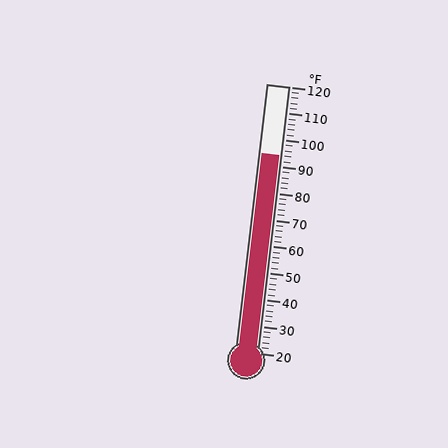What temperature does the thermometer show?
The thermometer shows approximately 94°F.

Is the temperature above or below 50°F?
The temperature is above 50°F.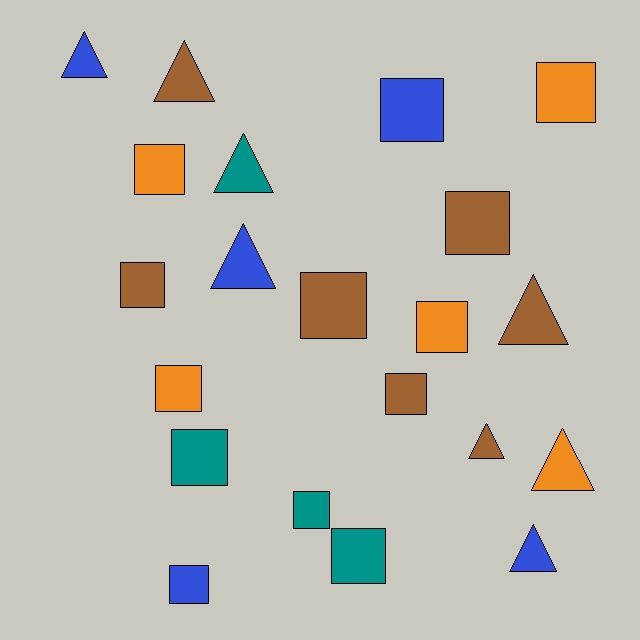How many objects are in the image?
There are 21 objects.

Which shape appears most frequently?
Square, with 13 objects.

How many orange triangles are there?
There is 1 orange triangle.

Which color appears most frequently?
Brown, with 7 objects.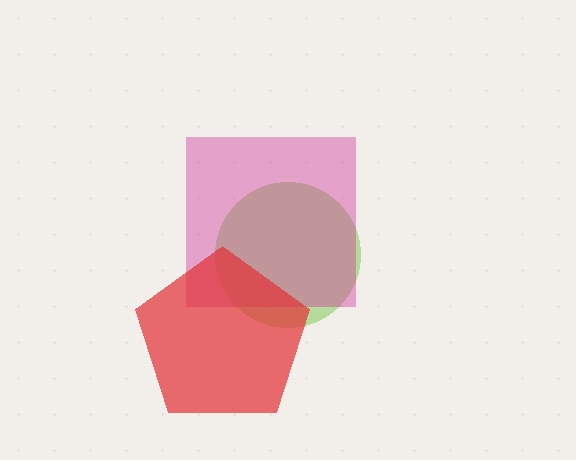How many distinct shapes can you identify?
There are 3 distinct shapes: a lime circle, a magenta square, a red pentagon.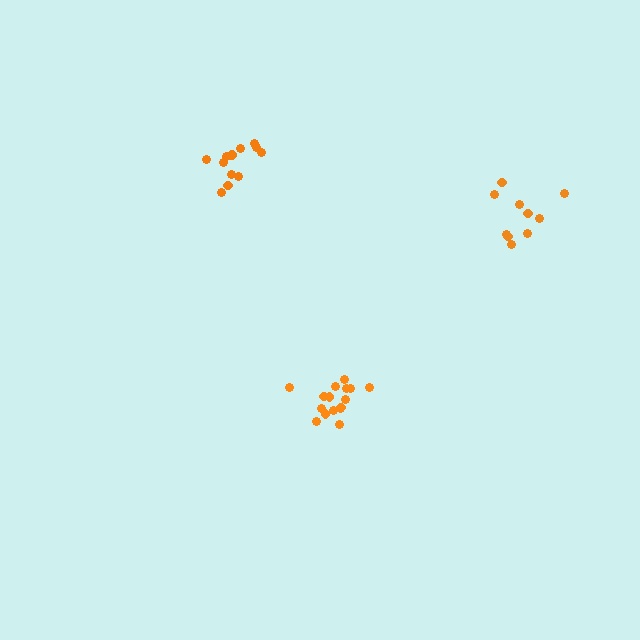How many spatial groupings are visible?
There are 3 spatial groupings.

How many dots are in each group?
Group 1: 16 dots, Group 2: 12 dots, Group 3: 10 dots (38 total).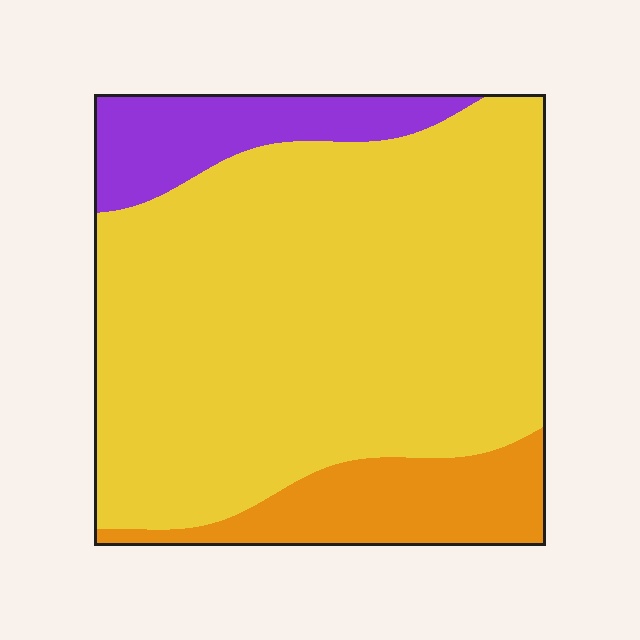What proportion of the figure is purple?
Purple covers 12% of the figure.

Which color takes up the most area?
Yellow, at roughly 75%.